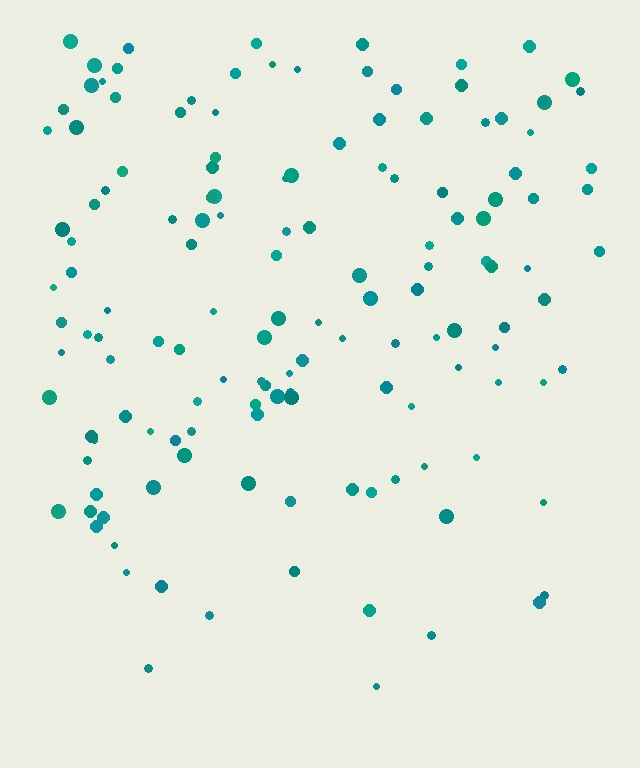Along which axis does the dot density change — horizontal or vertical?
Vertical.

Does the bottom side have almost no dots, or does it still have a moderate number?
Still a moderate number, just noticeably fewer than the top.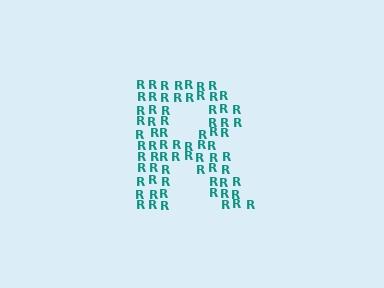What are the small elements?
The small elements are letter R's.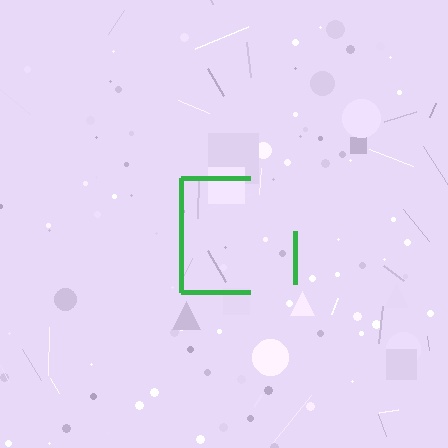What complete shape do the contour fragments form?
The contour fragments form a square.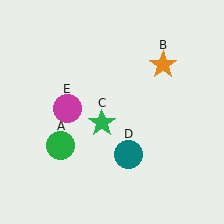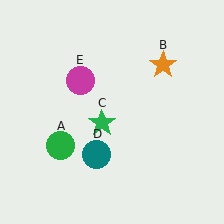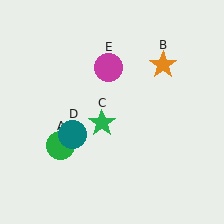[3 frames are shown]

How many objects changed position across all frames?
2 objects changed position: teal circle (object D), magenta circle (object E).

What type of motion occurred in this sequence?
The teal circle (object D), magenta circle (object E) rotated clockwise around the center of the scene.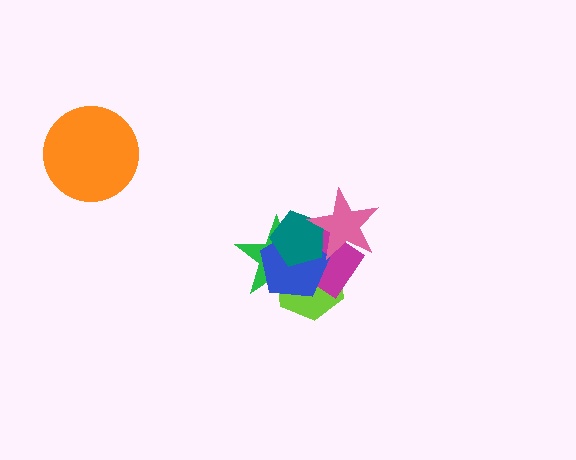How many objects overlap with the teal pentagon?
5 objects overlap with the teal pentagon.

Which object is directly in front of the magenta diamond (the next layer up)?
The green star is directly in front of the magenta diamond.